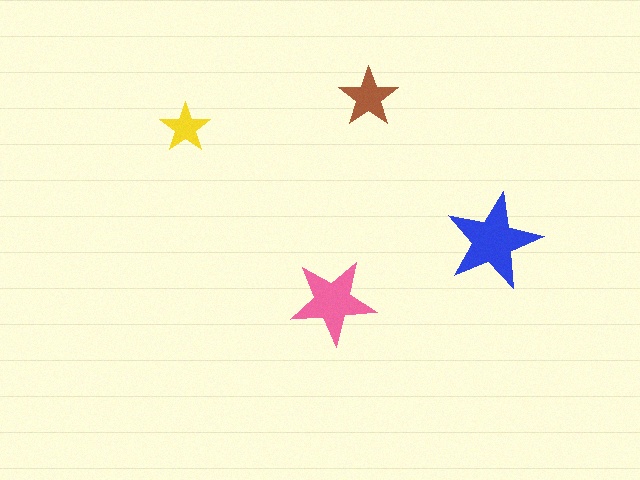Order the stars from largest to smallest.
the blue one, the pink one, the brown one, the yellow one.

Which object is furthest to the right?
The blue star is rightmost.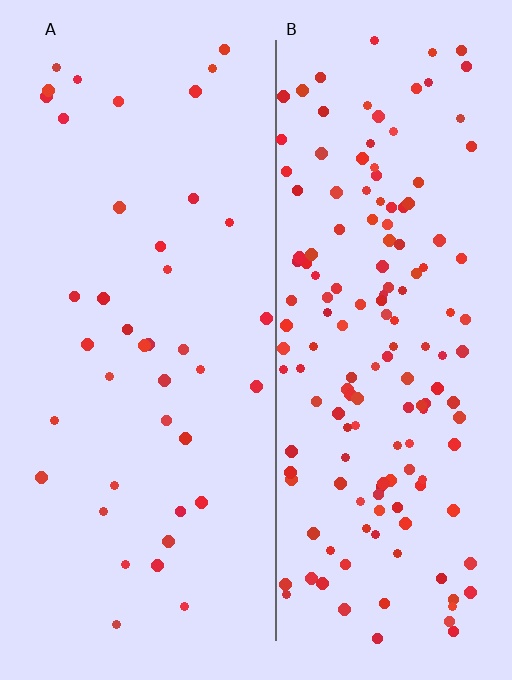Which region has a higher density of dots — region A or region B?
B (the right).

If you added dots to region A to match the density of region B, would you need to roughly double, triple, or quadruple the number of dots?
Approximately quadruple.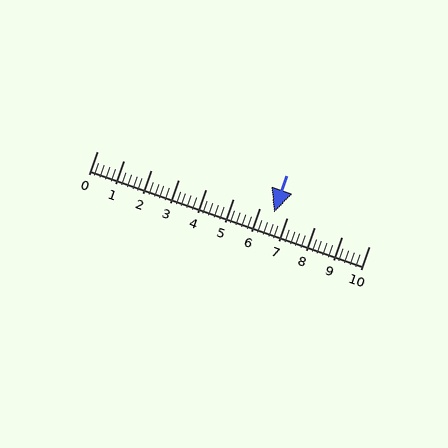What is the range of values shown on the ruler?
The ruler shows values from 0 to 10.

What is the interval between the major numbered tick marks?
The major tick marks are spaced 1 units apart.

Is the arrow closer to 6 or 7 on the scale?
The arrow is closer to 7.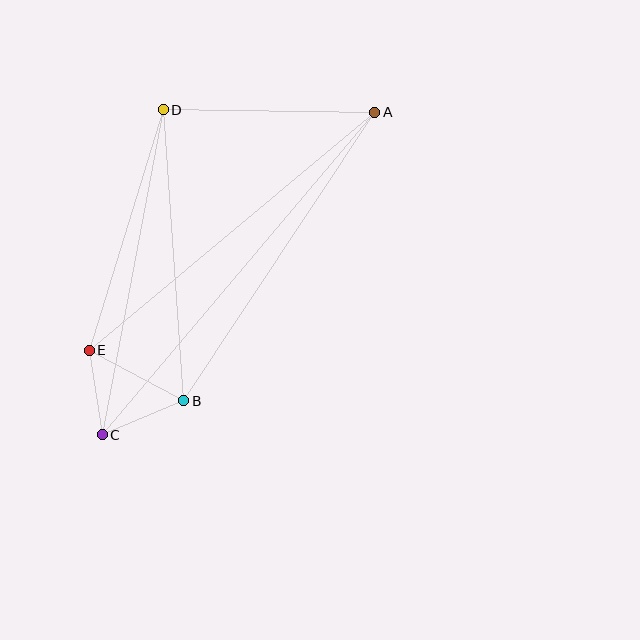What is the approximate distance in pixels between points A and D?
The distance between A and D is approximately 212 pixels.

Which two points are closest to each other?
Points C and E are closest to each other.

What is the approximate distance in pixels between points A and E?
The distance between A and E is approximately 372 pixels.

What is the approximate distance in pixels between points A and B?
The distance between A and B is approximately 347 pixels.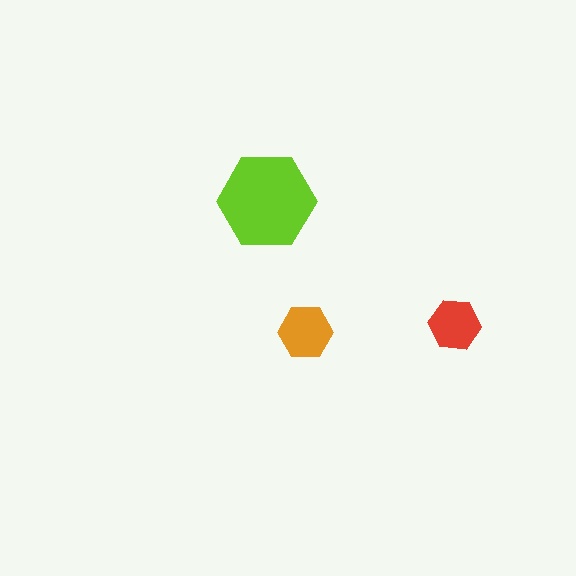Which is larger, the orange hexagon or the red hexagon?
The orange one.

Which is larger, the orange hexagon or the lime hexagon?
The lime one.